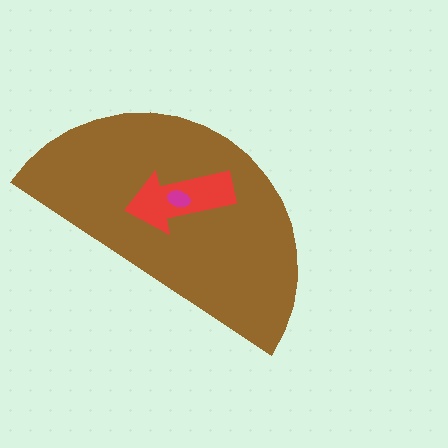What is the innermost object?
The magenta ellipse.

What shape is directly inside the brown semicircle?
The red arrow.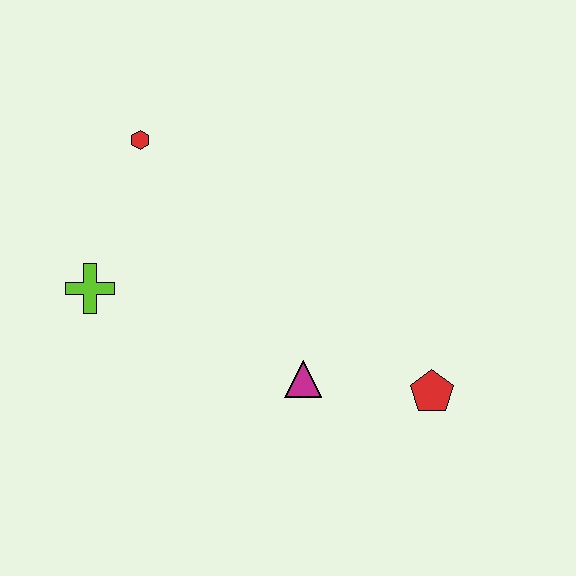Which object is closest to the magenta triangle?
The red pentagon is closest to the magenta triangle.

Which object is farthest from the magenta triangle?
The red hexagon is farthest from the magenta triangle.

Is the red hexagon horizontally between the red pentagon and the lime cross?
Yes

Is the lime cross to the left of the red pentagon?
Yes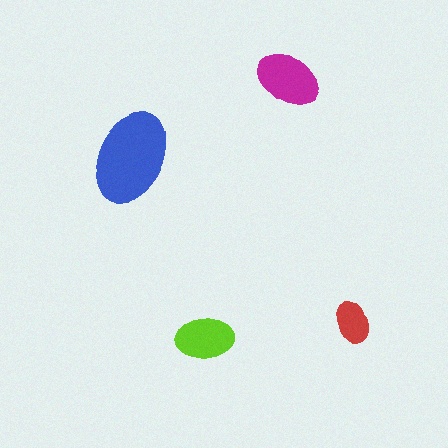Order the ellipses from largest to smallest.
the blue one, the magenta one, the lime one, the red one.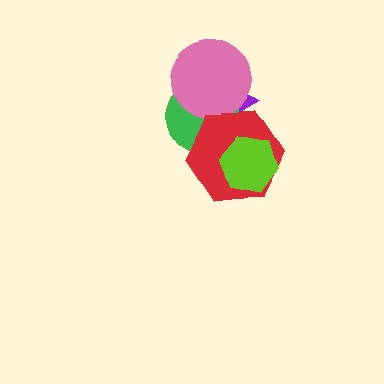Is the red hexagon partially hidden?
Yes, it is partially covered by another shape.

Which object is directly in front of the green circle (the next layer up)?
The pink circle is directly in front of the green circle.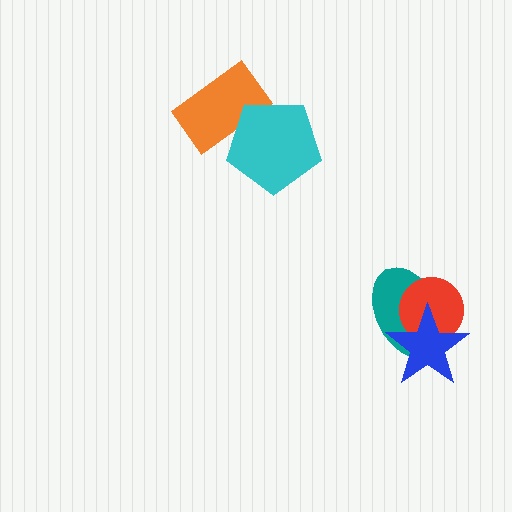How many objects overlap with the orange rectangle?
1 object overlaps with the orange rectangle.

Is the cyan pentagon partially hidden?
No, no other shape covers it.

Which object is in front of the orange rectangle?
The cyan pentagon is in front of the orange rectangle.